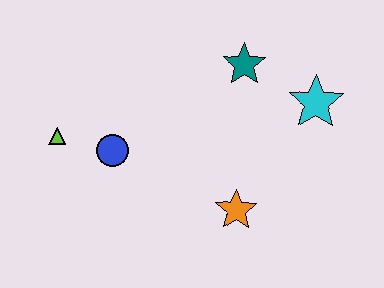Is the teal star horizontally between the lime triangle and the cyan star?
Yes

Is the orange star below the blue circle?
Yes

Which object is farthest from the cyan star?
The lime triangle is farthest from the cyan star.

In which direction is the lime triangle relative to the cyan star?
The lime triangle is to the left of the cyan star.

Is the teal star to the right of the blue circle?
Yes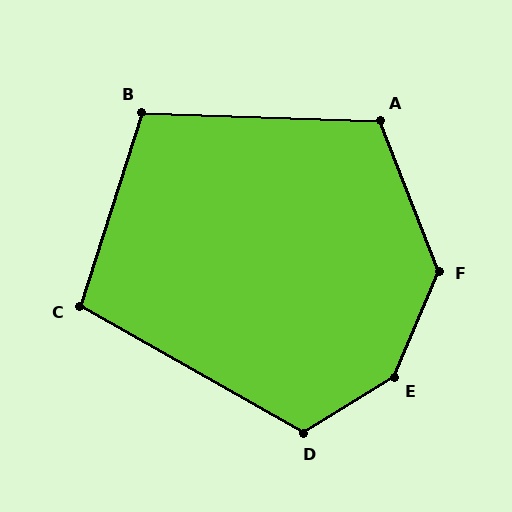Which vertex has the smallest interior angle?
C, at approximately 102 degrees.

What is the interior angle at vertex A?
Approximately 113 degrees (obtuse).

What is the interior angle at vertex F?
Approximately 136 degrees (obtuse).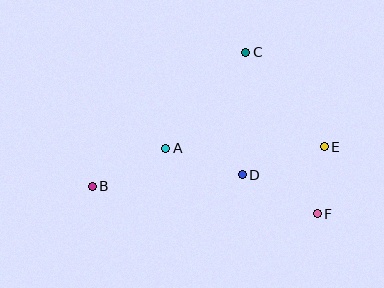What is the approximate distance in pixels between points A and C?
The distance between A and C is approximately 125 pixels.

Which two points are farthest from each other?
Points B and E are farthest from each other.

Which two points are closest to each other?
Points E and F are closest to each other.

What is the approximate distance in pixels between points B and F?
The distance between B and F is approximately 227 pixels.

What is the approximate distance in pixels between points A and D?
The distance between A and D is approximately 81 pixels.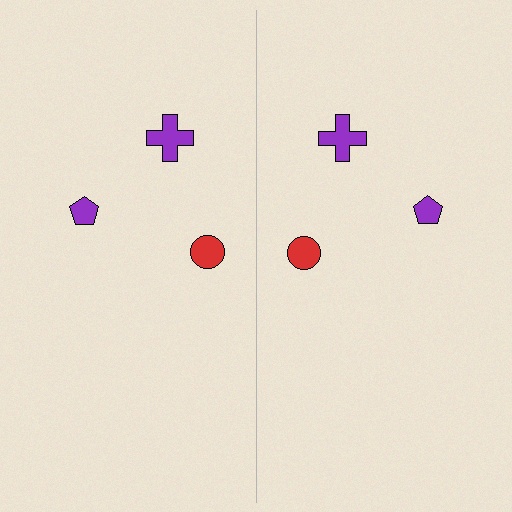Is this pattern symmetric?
Yes, this pattern has bilateral (reflection) symmetry.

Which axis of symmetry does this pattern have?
The pattern has a vertical axis of symmetry running through the center of the image.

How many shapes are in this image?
There are 6 shapes in this image.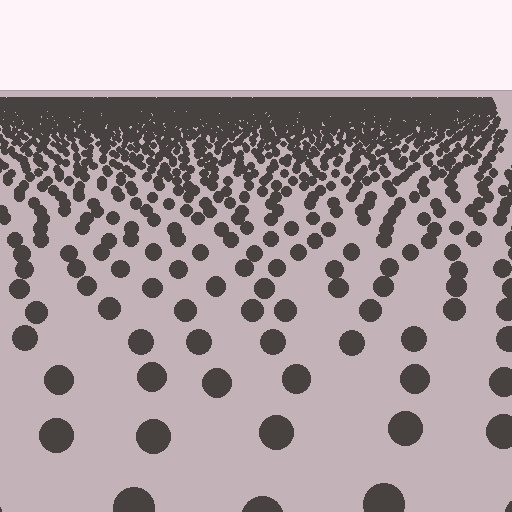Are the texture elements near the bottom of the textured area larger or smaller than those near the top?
Larger. Near the bottom, elements are closer to the viewer and appear at a bigger on-screen size.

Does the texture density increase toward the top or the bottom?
Density increases toward the top.